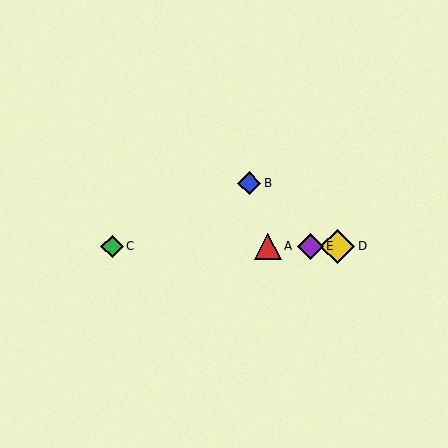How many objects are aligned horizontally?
4 objects (A, C, D, E) are aligned horizontally.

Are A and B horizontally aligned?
No, A is at y≈246 and B is at y≈183.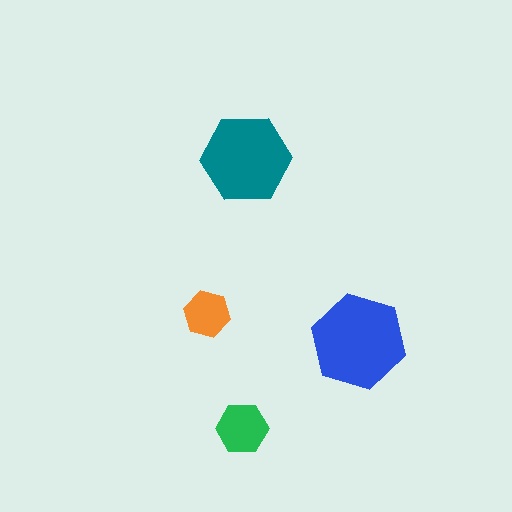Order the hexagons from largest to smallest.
the blue one, the teal one, the green one, the orange one.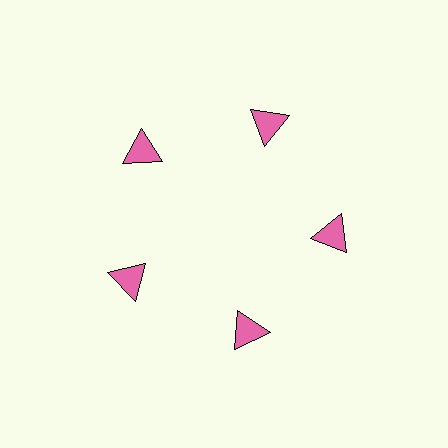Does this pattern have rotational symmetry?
Yes, this pattern has 5-fold rotational symmetry. It looks the same after rotating 72 degrees around the center.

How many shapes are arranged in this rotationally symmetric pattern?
There are 5 shapes, arranged in 5 groups of 1.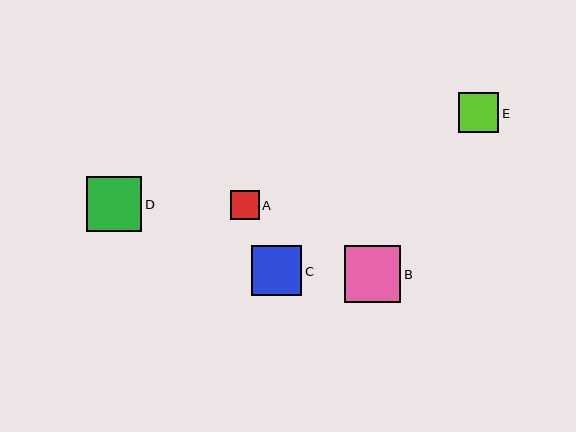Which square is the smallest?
Square A is the smallest with a size of approximately 29 pixels.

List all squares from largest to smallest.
From largest to smallest: B, D, C, E, A.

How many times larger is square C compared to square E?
Square C is approximately 1.2 times the size of square E.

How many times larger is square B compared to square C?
Square B is approximately 1.1 times the size of square C.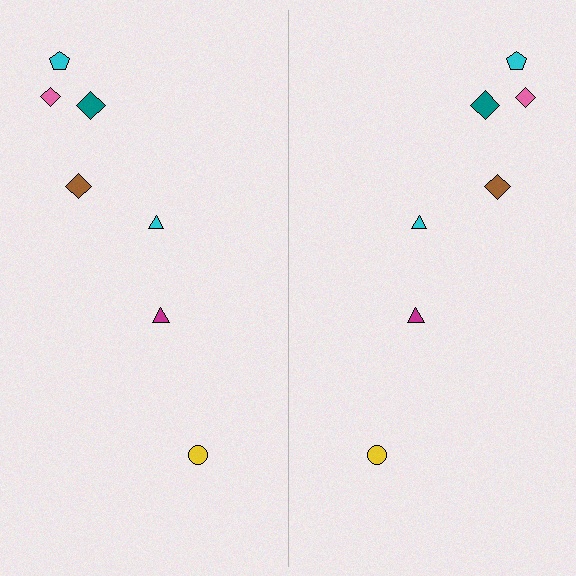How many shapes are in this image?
There are 14 shapes in this image.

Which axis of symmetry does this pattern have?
The pattern has a vertical axis of symmetry running through the center of the image.